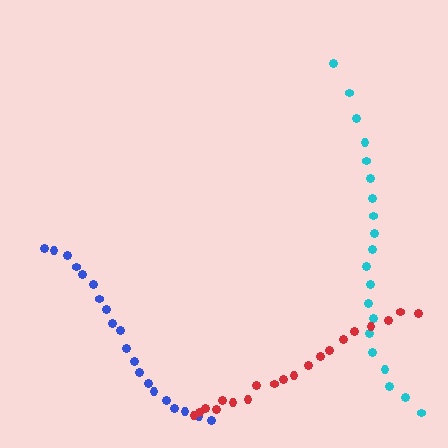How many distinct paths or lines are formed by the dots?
There are 3 distinct paths.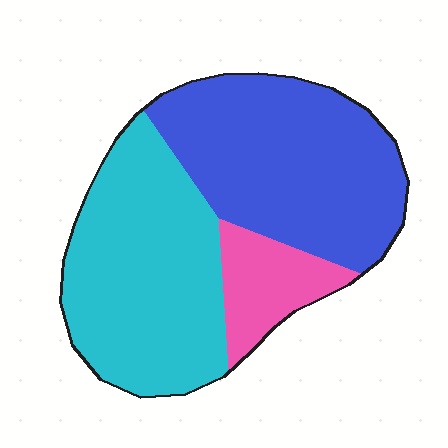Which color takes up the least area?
Pink, at roughly 15%.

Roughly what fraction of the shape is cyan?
Cyan takes up about two fifths (2/5) of the shape.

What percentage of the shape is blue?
Blue covers around 45% of the shape.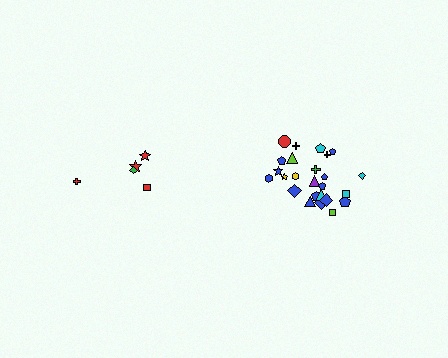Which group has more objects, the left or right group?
The right group.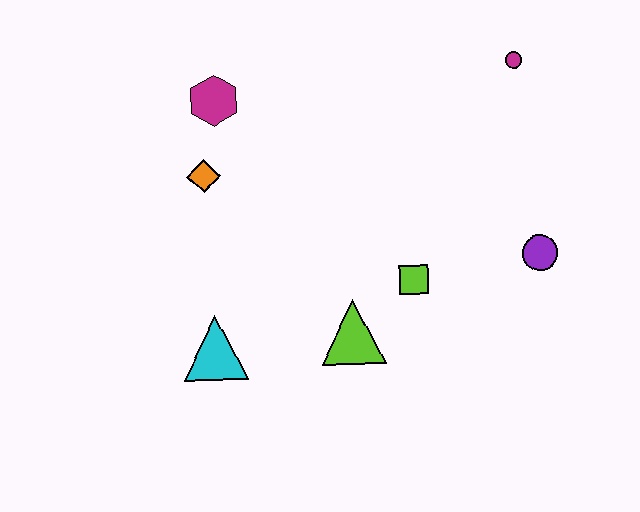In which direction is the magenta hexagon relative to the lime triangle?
The magenta hexagon is above the lime triangle.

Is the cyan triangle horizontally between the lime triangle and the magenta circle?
No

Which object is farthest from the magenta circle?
The cyan triangle is farthest from the magenta circle.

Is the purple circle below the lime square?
No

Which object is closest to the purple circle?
The lime square is closest to the purple circle.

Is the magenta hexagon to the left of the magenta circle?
Yes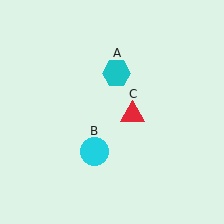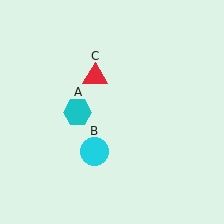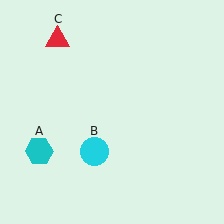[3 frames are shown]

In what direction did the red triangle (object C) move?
The red triangle (object C) moved up and to the left.